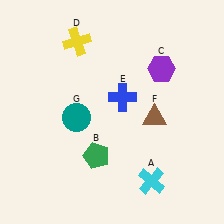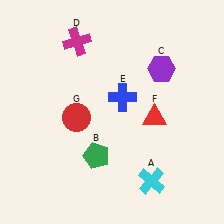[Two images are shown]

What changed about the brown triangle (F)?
In Image 1, F is brown. In Image 2, it changed to red.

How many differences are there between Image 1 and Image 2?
There are 3 differences between the two images.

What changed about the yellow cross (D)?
In Image 1, D is yellow. In Image 2, it changed to magenta.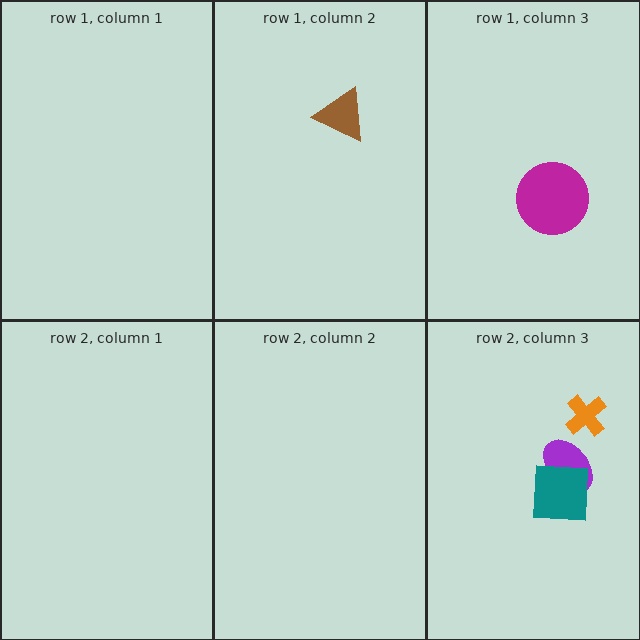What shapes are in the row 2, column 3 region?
The purple ellipse, the teal square, the orange cross.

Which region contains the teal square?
The row 2, column 3 region.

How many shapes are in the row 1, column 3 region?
1.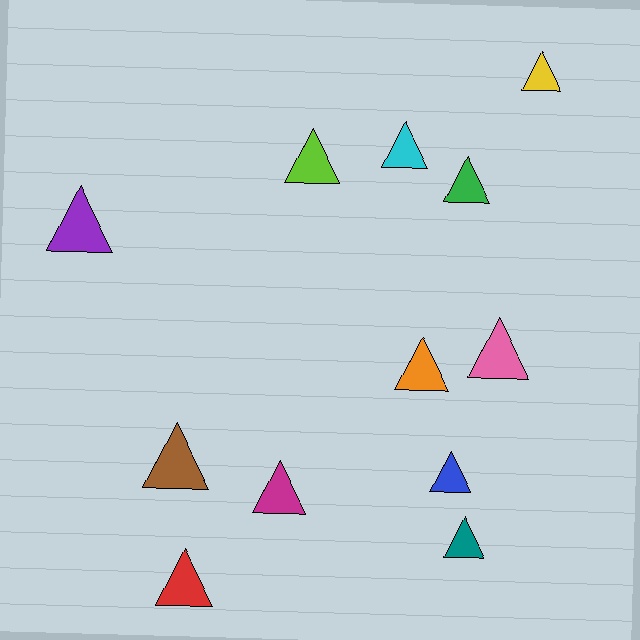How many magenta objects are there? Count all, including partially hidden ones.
There is 1 magenta object.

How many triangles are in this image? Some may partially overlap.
There are 12 triangles.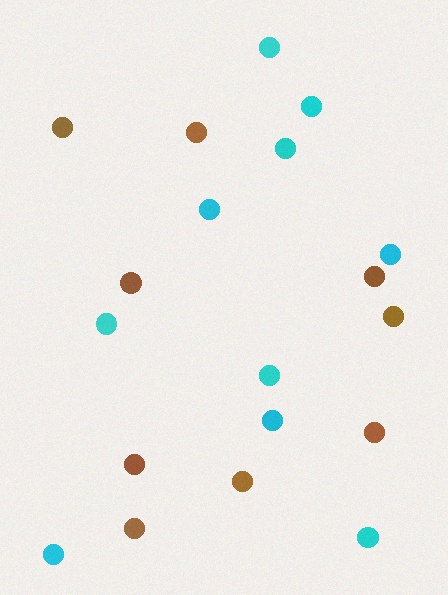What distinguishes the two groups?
There are 2 groups: one group of brown circles (9) and one group of cyan circles (10).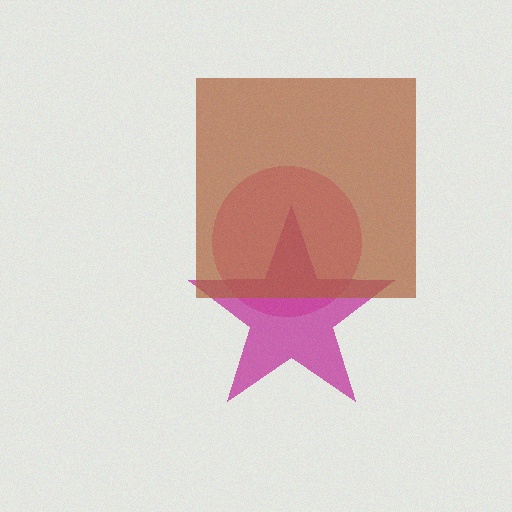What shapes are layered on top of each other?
The layered shapes are: a pink circle, a magenta star, a brown square.